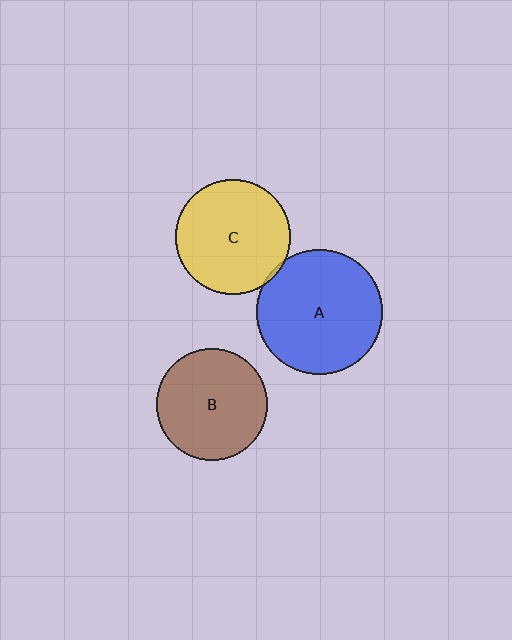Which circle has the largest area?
Circle A (blue).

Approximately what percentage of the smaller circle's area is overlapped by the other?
Approximately 5%.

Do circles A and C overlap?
Yes.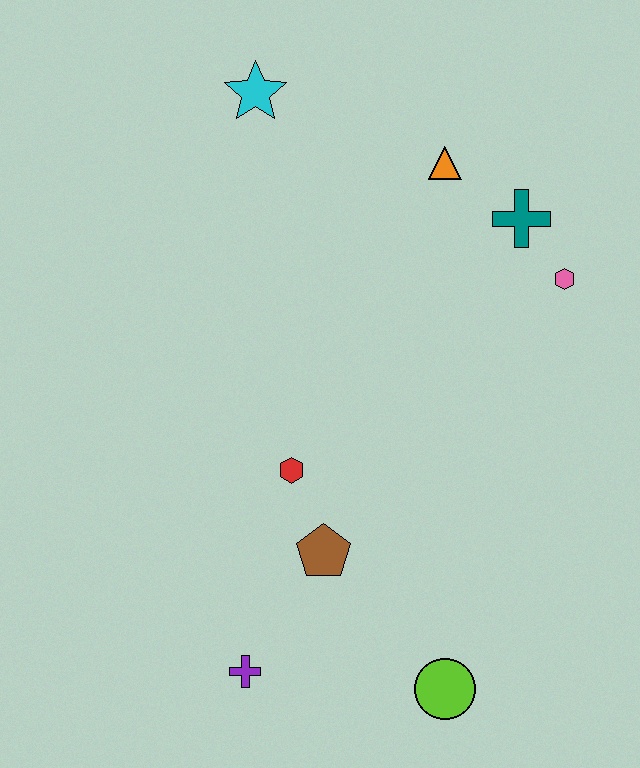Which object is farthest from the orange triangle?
The purple cross is farthest from the orange triangle.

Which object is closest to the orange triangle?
The teal cross is closest to the orange triangle.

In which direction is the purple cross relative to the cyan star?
The purple cross is below the cyan star.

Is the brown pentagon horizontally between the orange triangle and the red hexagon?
Yes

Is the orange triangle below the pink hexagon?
No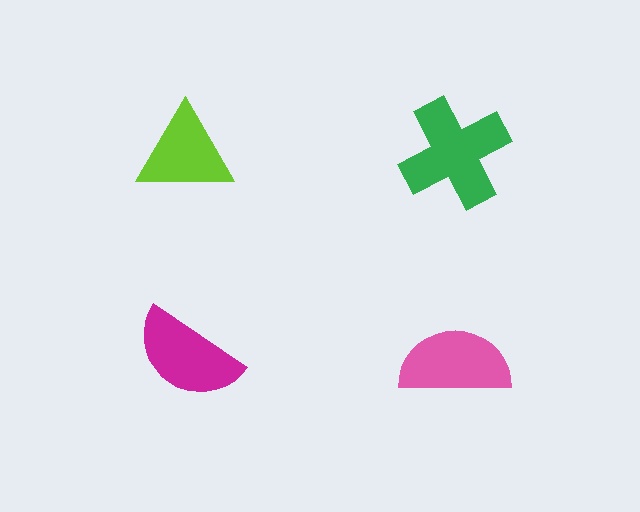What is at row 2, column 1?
A magenta semicircle.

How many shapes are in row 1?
2 shapes.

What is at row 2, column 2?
A pink semicircle.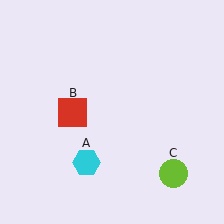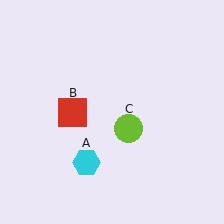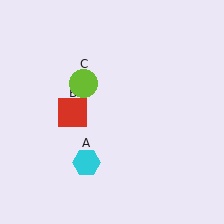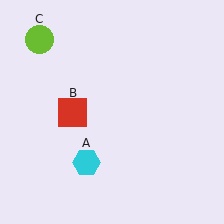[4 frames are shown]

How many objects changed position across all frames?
1 object changed position: lime circle (object C).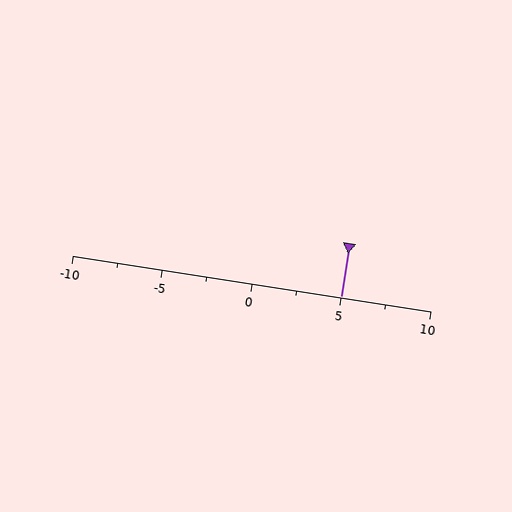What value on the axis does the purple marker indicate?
The marker indicates approximately 5.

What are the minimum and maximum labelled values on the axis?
The axis runs from -10 to 10.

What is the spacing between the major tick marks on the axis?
The major ticks are spaced 5 apart.